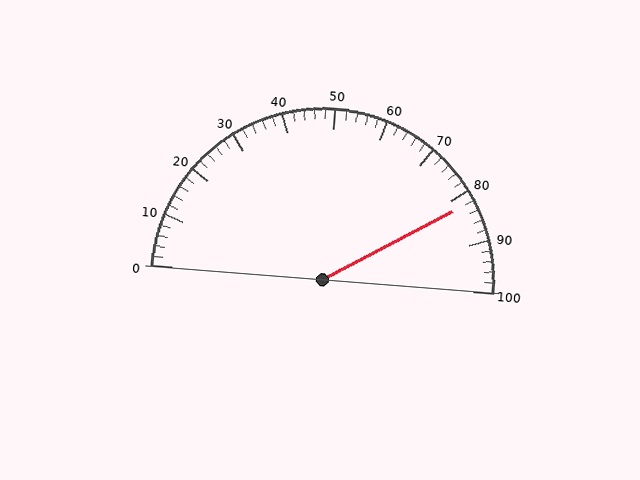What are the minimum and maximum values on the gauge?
The gauge ranges from 0 to 100.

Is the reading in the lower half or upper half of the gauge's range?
The reading is in the upper half of the range (0 to 100).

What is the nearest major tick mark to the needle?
The nearest major tick mark is 80.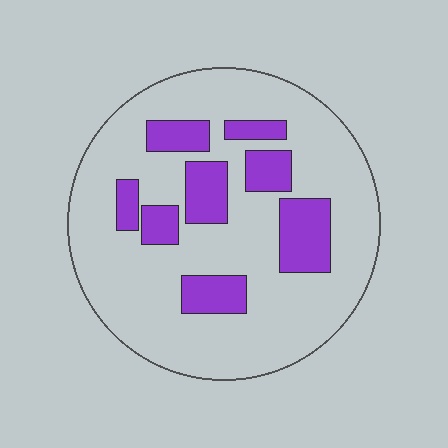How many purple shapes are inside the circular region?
8.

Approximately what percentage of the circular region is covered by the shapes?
Approximately 20%.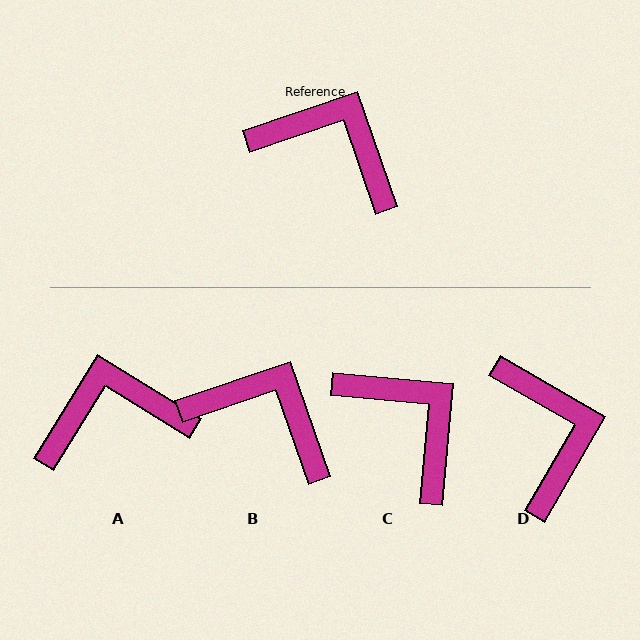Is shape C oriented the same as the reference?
No, it is off by about 24 degrees.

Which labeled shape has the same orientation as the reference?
B.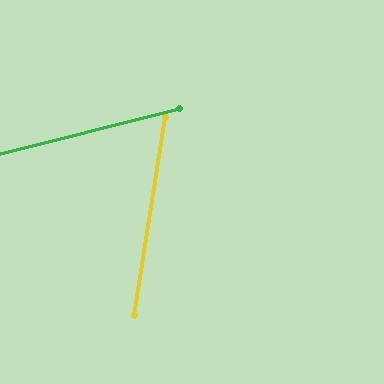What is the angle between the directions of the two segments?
Approximately 67 degrees.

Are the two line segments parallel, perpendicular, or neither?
Neither parallel nor perpendicular — they differ by about 67°.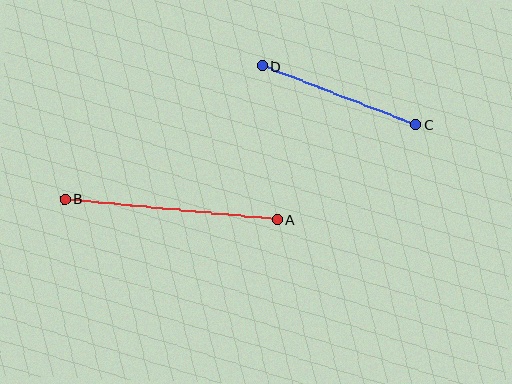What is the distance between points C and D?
The distance is approximately 164 pixels.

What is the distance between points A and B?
The distance is approximately 213 pixels.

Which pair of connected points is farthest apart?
Points A and B are farthest apart.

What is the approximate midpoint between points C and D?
The midpoint is at approximately (339, 95) pixels.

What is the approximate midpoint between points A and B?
The midpoint is at approximately (171, 209) pixels.